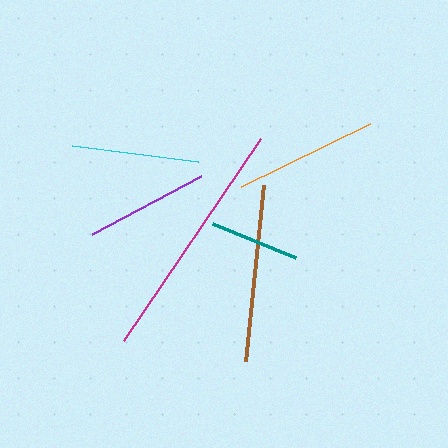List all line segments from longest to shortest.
From longest to shortest: magenta, brown, orange, cyan, purple, teal.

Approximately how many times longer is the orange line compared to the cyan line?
The orange line is approximately 1.1 times the length of the cyan line.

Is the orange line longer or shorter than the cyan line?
The orange line is longer than the cyan line.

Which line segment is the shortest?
The teal line is the shortest at approximately 89 pixels.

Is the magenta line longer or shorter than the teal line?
The magenta line is longer than the teal line.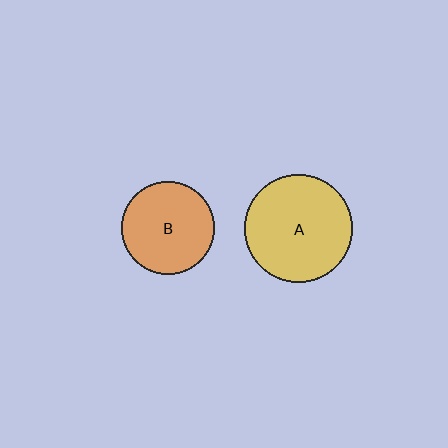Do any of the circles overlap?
No, none of the circles overlap.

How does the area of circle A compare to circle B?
Approximately 1.4 times.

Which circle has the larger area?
Circle A (yellow).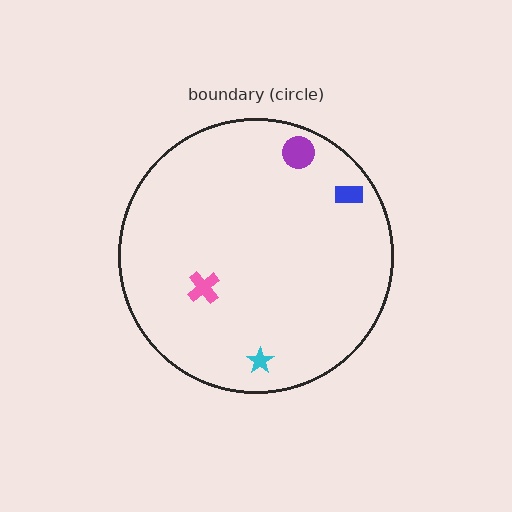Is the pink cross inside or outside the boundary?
Inside.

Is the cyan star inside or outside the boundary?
Inside.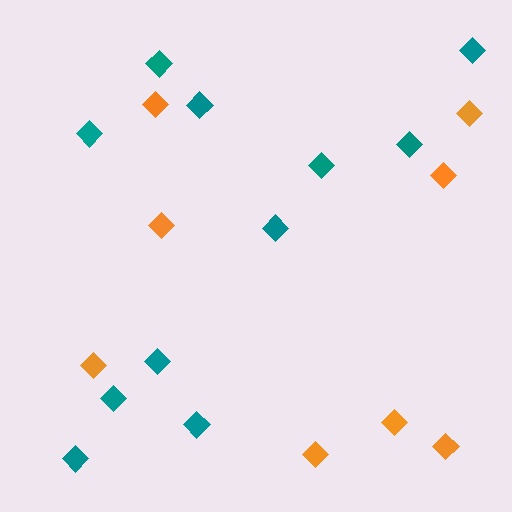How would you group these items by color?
There are 2 groups: one group of orange diamonds (8) and one group of teal diamonds (11).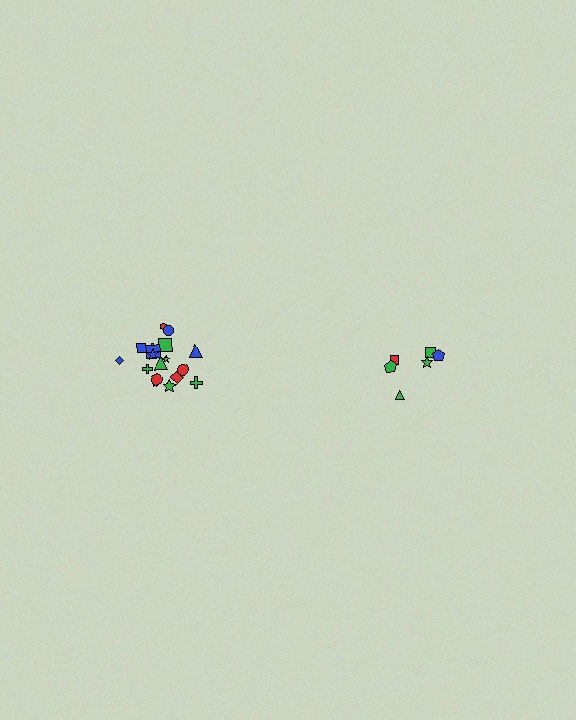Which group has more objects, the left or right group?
The left group.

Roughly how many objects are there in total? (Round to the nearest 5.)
Roughly 25 objects in total.